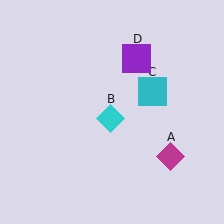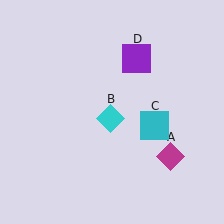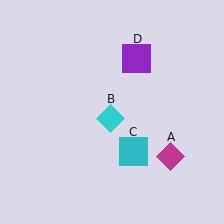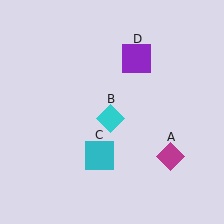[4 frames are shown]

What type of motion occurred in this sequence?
The cyan square (object C) rotated clockwise around the center of the scene.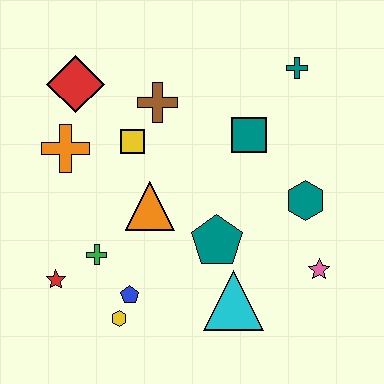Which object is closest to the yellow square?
The brown cross is closest to the yellow square.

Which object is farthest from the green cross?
The teal cross is farthest from the green cross.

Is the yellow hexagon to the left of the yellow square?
Yes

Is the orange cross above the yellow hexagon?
Yes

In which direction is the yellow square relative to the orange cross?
The yellow square is to the right of the orange cross.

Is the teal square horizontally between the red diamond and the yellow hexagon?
No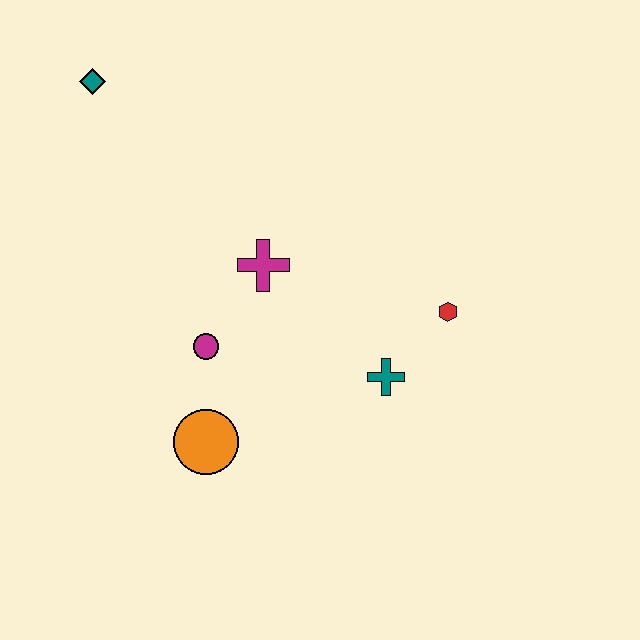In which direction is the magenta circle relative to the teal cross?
The magenta circle is to the left of the teal cross.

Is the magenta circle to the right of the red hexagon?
No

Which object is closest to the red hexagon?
The teal cross is closest to the red hexagon.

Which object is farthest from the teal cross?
The teal diamond is farthest from the teal cross.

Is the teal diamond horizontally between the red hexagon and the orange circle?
No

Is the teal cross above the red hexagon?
No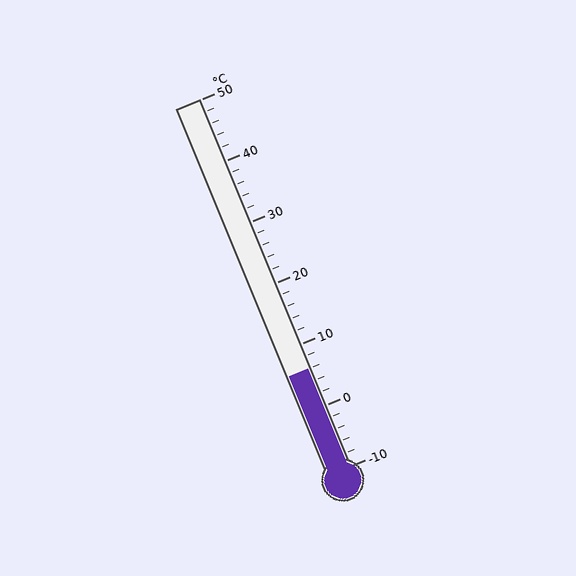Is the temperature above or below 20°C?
The temperature is below 20°C.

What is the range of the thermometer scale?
The thermometer scale ranges from -10°C to 50°C.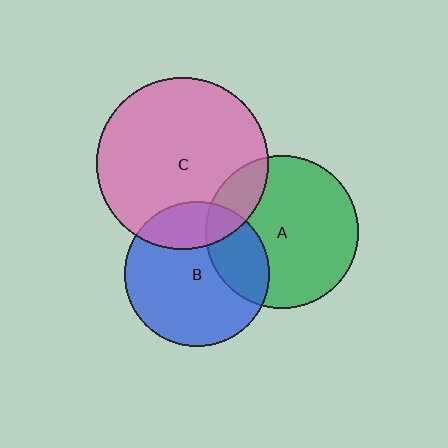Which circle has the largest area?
Circle C (pink).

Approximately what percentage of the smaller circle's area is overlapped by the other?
Approximately 25%.